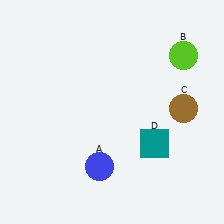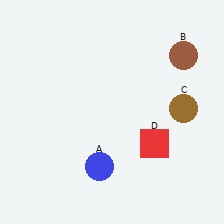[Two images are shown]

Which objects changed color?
B changed from lime to brown. D changed from teal to red.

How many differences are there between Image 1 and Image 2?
There are 2 differences between the two images.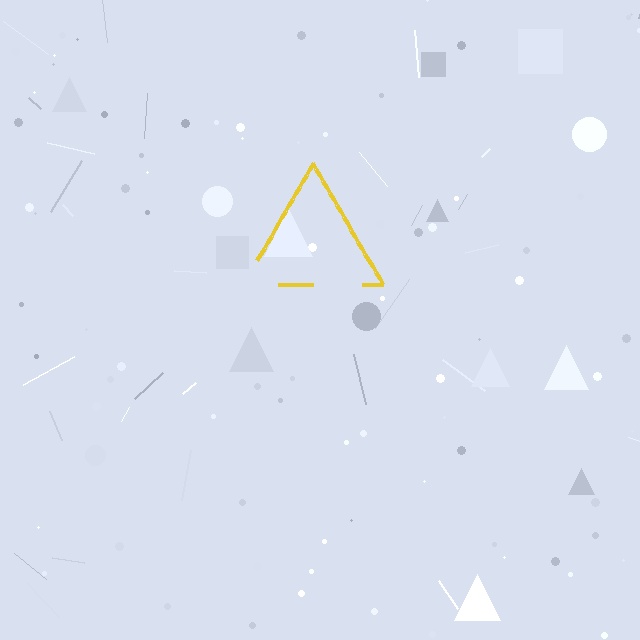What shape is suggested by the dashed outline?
The dashed outline suggests a triangle.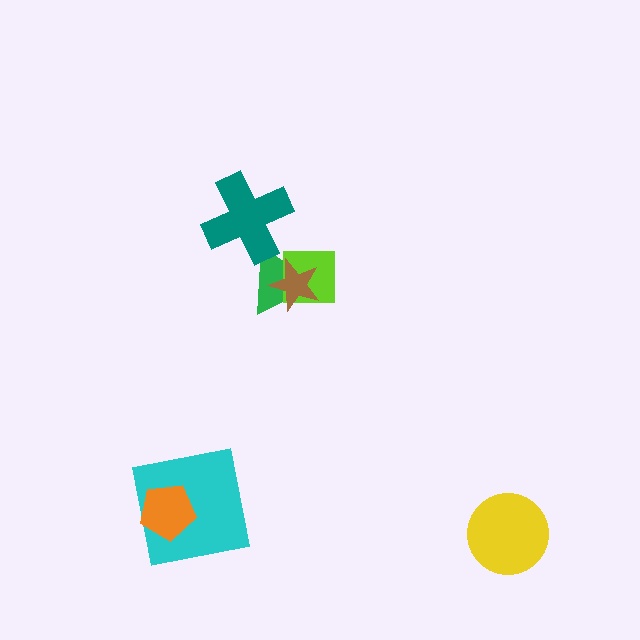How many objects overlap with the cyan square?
1 object overlaps with the cyan square.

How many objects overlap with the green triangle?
3 objects overlap with the green triangle.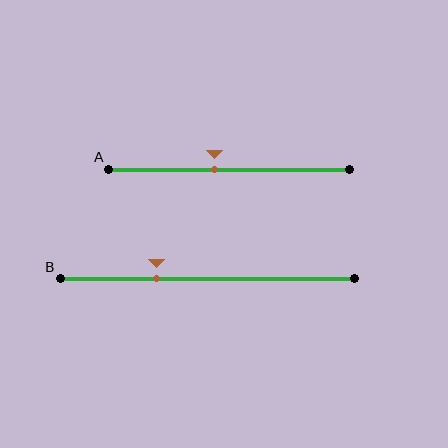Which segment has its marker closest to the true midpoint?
Segment A has its marker closest to the true midpoint.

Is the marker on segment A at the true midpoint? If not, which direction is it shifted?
No, the marker on segment A is shifted to the left by about 6% of the segment length.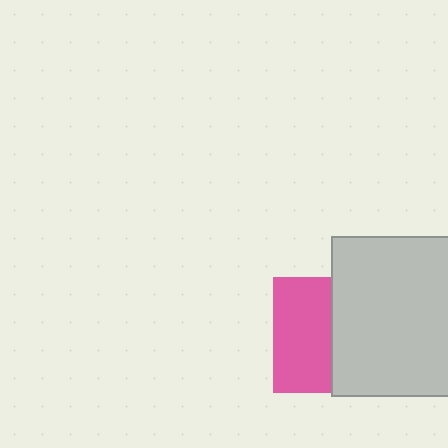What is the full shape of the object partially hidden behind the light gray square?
The partially hidden object is a pink square.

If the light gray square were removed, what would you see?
You would see the complete pink square.